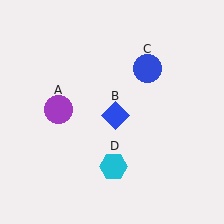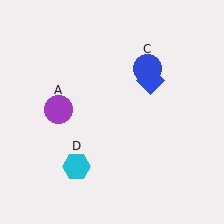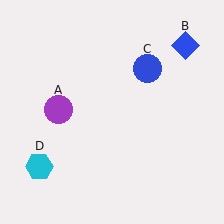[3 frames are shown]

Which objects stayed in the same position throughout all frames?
Purple circle (object A) and blue circle (object C) remained stationary.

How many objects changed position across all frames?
2 objects changed position: blue diamond (object B), cyan hexagon (object D).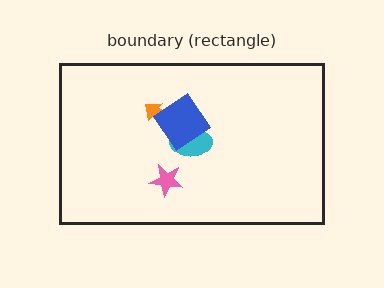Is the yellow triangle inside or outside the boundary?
Inside.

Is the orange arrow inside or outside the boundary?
Inside.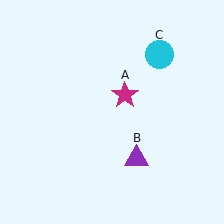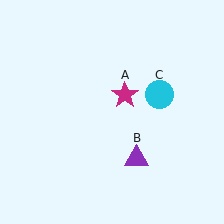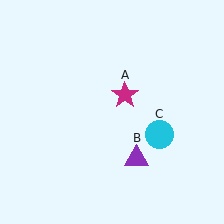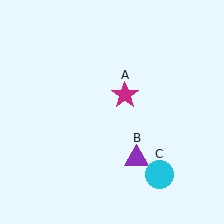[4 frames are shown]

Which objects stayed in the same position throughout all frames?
Magenta star (object A) and purple triangle (object B) remained stationary.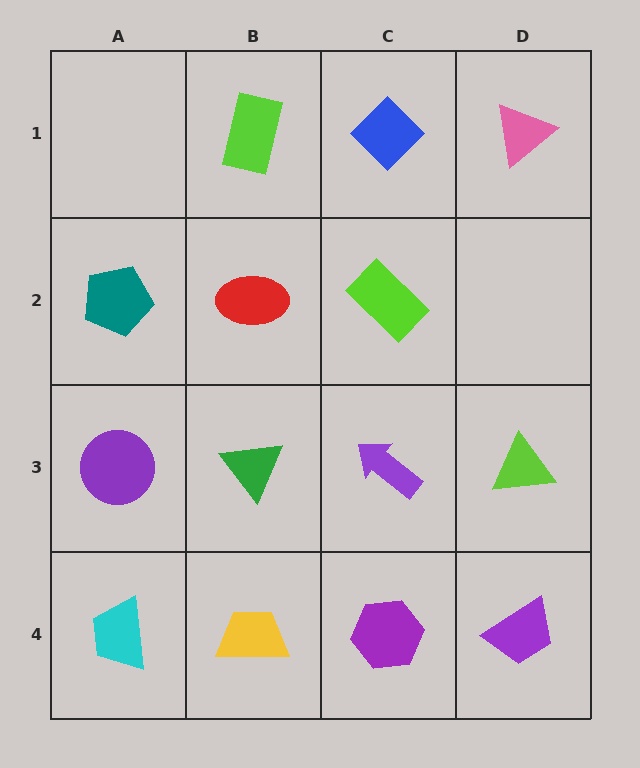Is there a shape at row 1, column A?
No, that cell is empty.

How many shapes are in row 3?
4 shapes.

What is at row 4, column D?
A purple trapezoid.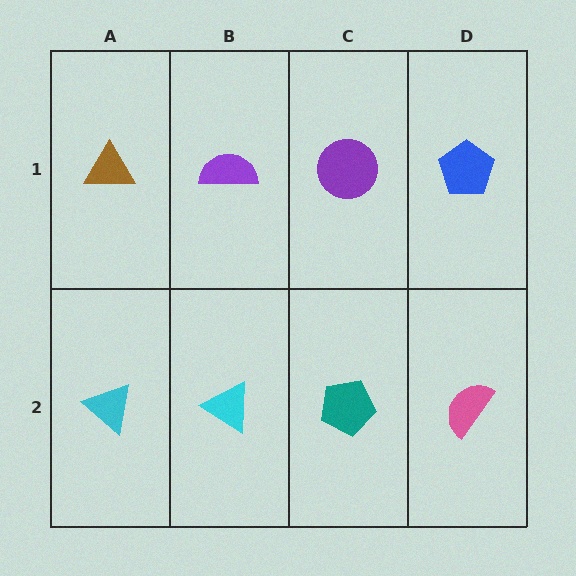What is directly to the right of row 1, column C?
A blue pentagon.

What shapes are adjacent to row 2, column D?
A blue pentagon (row 1, column D), a teal pentagon (row 2, column C).